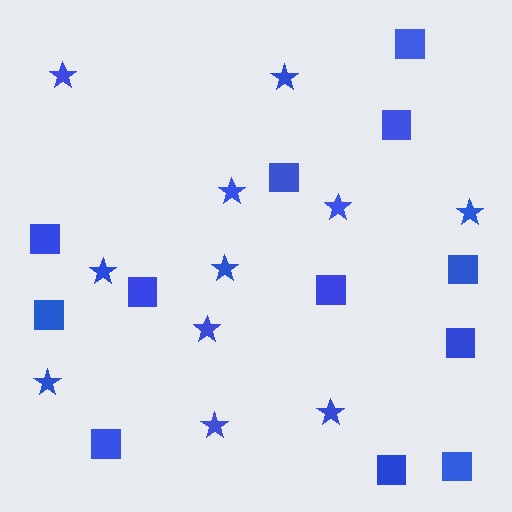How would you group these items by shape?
There are 2 groups: one group of stars (11) and one group of squares (12).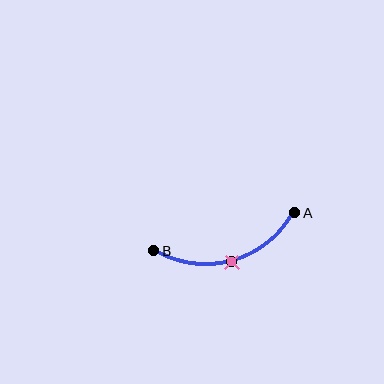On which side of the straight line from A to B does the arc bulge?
The arc bulges below the straight line connecting A and B.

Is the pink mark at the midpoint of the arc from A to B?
Yes. The pink mark lies on the arc at equal arc-length from both A and B — it is the arc midpoint.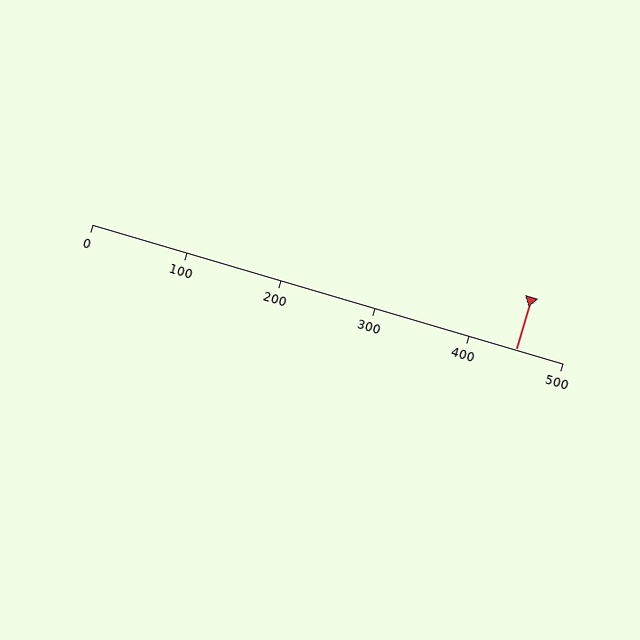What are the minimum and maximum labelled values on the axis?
The axis runs from 0 to 500.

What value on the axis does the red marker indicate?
The marker indicates approximately 450.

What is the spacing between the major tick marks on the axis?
The major ticks are spaced 100 apart.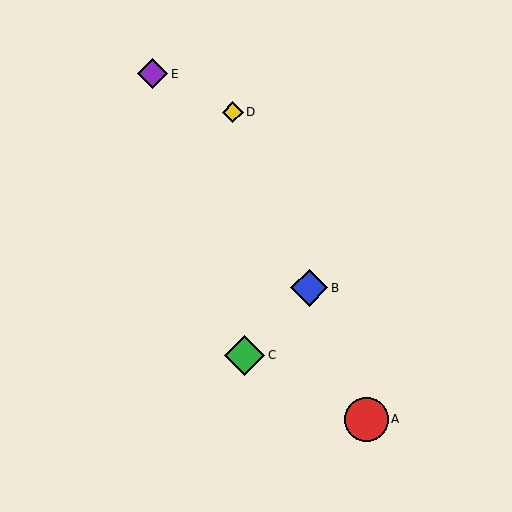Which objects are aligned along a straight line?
Objects A, B, D are aligned along a straight line.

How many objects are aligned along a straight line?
3 objects (A, B, D) are aligned along a straight line.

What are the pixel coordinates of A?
Object A is at (366, 419).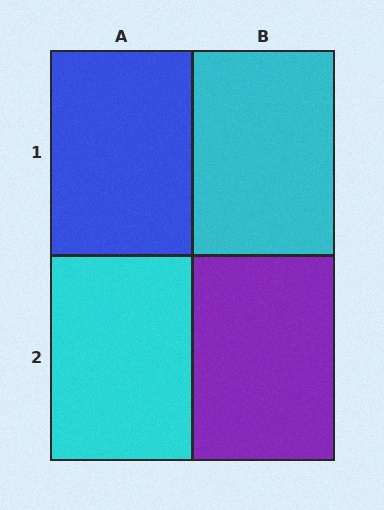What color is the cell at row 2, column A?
Cyan.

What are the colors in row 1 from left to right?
Blue, cyan.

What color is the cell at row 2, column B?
Purple.